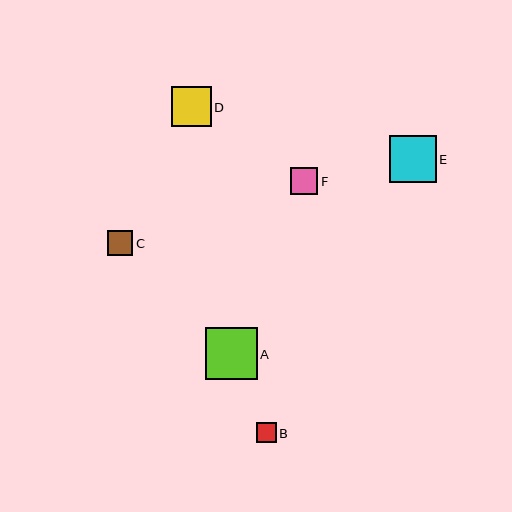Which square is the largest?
Square A is the largest with a size of approximately 52 pixels.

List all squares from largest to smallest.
From largest to smallest: A, E, D, F, C, B.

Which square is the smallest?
Square B is the smallest with a size of approximately 20 pixels.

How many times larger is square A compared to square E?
Square A is approximately 1.1 times the size of square E.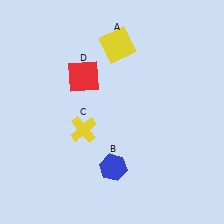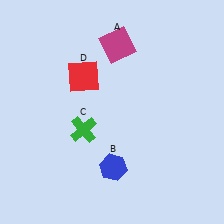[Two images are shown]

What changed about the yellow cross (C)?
In Image 1, C is yellow. In Image 2, it changed to green.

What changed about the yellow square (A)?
In Image 1, A is yellow. In Image 2, it changed to magenta.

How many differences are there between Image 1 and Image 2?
There are 2 differences between the two images.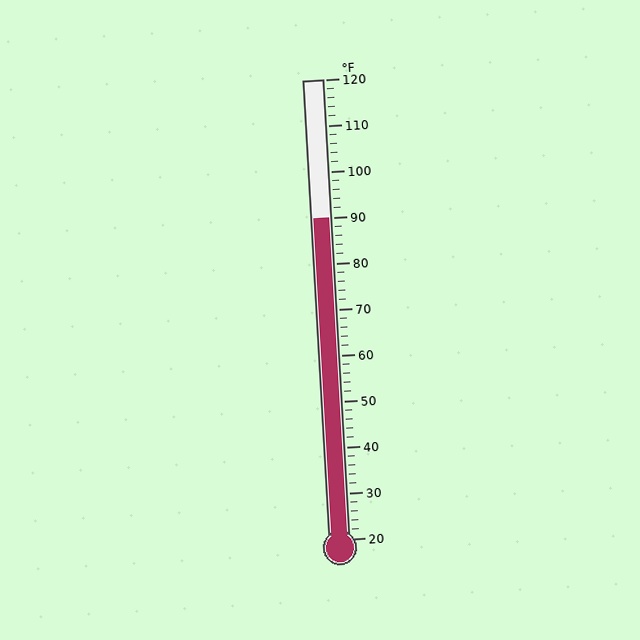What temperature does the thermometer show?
The thermometer shows approximately 90°F.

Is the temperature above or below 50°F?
The temperature is above 50°F.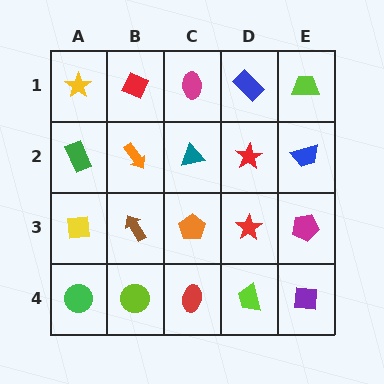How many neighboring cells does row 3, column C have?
4.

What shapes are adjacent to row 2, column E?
A lime trapezoid (row 1, column E), a magenta pentagon (row 3, column E), a red star (row 2, column D).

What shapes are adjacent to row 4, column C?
An orange pentagon (row 3, column C), a lime circle (row 4, column B), a lime trapezoid (row 4, column D).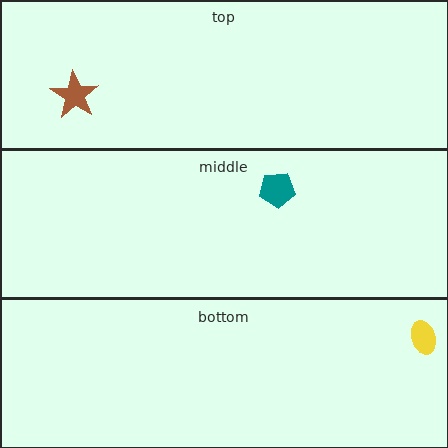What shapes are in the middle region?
The teal pentagon.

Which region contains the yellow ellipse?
The bottom region.